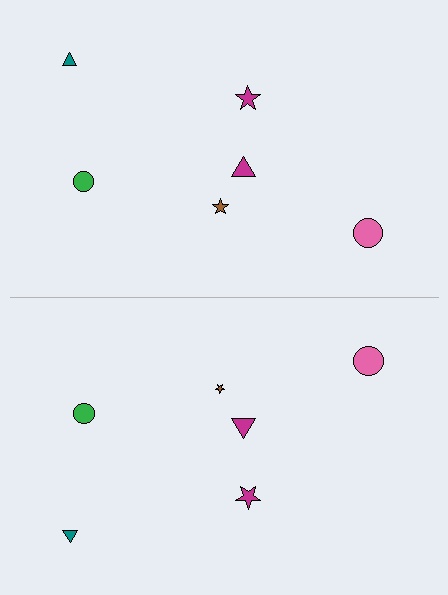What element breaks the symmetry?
The brown star on the bottom side has a different size than its mirror counterpart.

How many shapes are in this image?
There are 12 shapes in this image.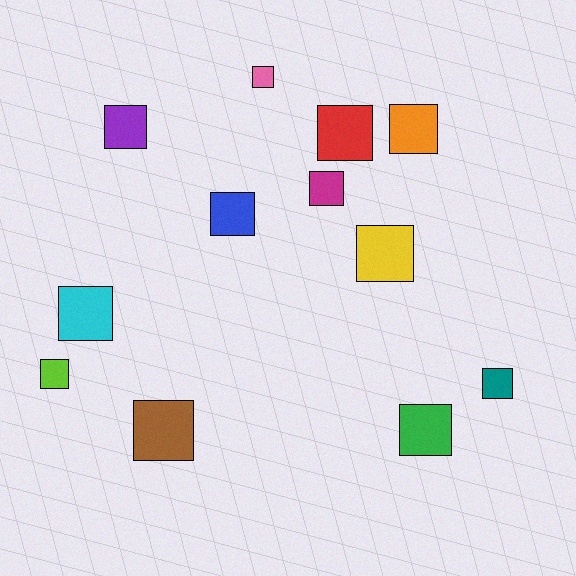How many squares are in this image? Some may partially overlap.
There are 12 squares.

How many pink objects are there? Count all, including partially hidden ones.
There is 1 pink object.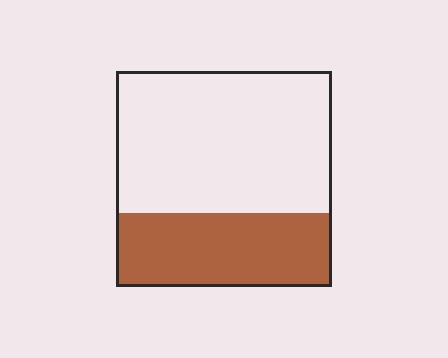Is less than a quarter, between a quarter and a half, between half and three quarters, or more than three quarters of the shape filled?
Between a quarter and a half.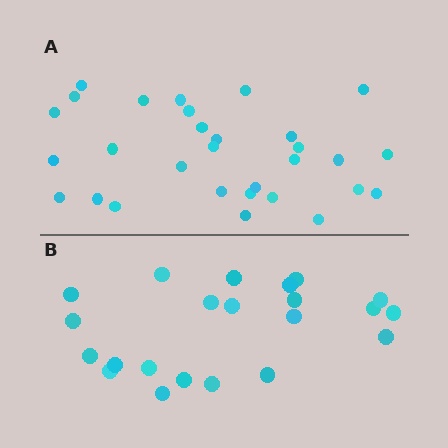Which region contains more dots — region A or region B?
Region A (the top region) has more dots.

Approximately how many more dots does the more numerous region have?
Region A has roughly 8 or so more dots than region B.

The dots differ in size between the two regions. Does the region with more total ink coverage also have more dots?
No. Region B has more total ink coverage because its dots are larger, but region A actually contains more individual dots. Total area can be misleading — the number of items is what matters here.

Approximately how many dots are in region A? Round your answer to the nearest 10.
About 30 dots.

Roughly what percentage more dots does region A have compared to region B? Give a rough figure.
About 35% more.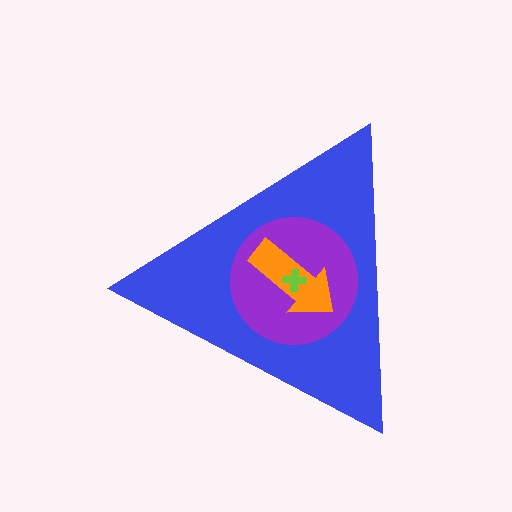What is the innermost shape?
The lime cross.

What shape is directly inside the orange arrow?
The lime cross.